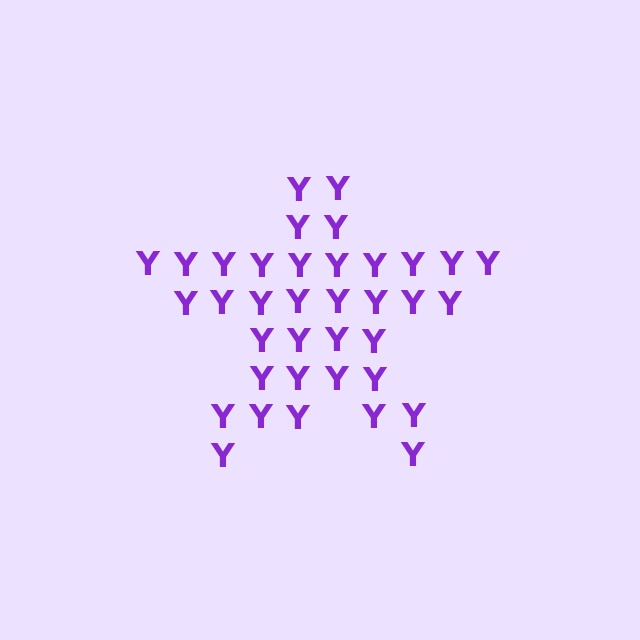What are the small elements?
The small elements are letter Y's.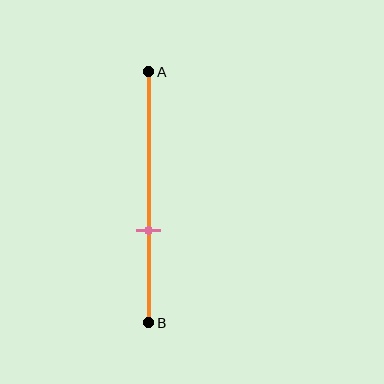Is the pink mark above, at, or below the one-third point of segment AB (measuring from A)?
The pink mark is below the one-third point of segment AB.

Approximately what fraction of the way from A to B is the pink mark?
The pink mark is approximately 65% of the way from A to B.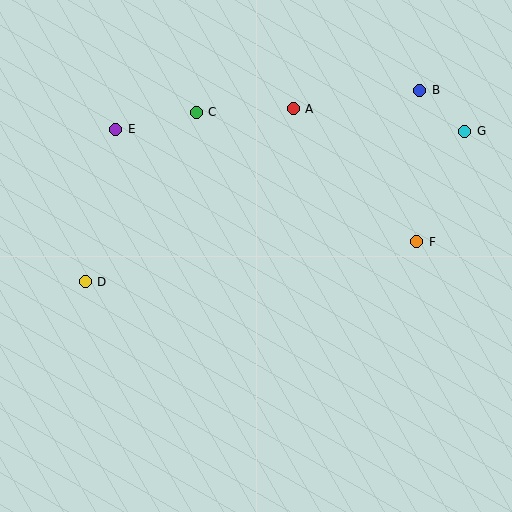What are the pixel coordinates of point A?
Point A is at (293, 109).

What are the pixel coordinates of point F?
Point F is at (417, 242).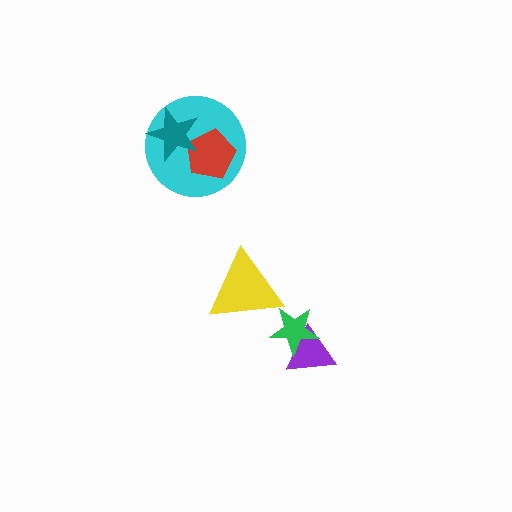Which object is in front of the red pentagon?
The teal star is in front of the red pentagon.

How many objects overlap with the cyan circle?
2 objects overlap with the cyan circle.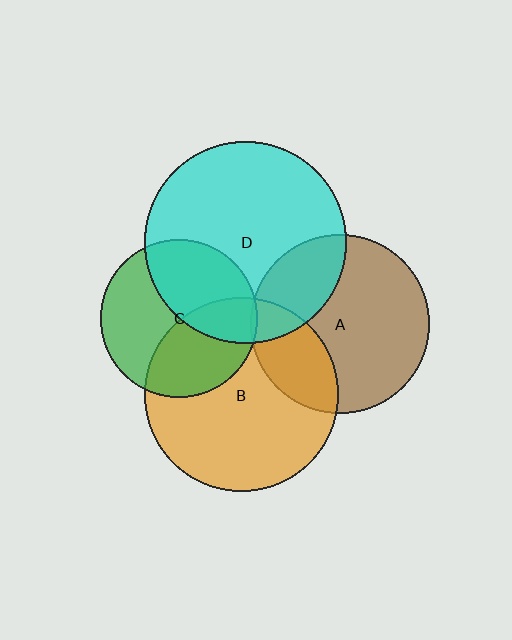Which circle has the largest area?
Circle D (cyan).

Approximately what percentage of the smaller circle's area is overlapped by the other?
Approximately 40%.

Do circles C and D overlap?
Yes.